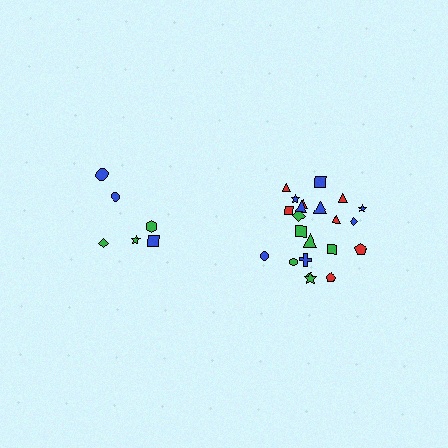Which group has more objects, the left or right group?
The right group.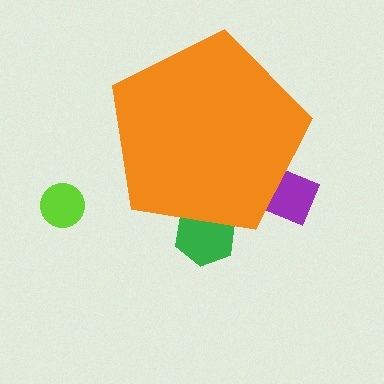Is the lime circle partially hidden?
No, the lime circle is fully visible.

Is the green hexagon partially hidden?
Yes, the green hexagon is partially hidden behind the orange pentagon.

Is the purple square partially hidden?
Yes, the purple square is partially hidden behind the orange pentagon.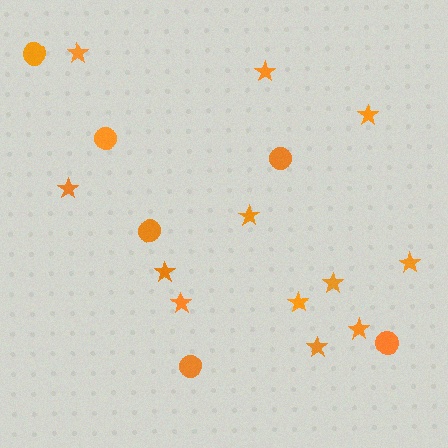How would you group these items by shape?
There are 2 groups: one group of circles (6) and one group of stars (12).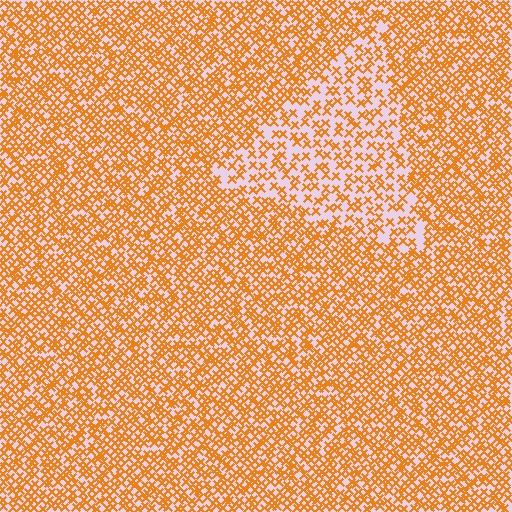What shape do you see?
I see a triangle.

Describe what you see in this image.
The image contains small orange elements arranged at two different densities. A triangle-shaped region is visible where the elements are less densely packed than the surrounding area.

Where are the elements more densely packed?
The elements are more densely packed outside the triangle boundary.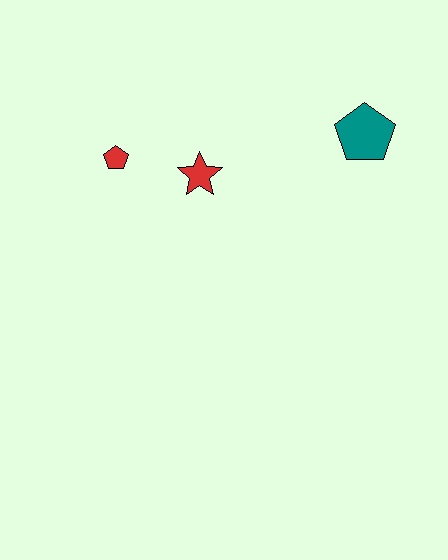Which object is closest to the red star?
The red pentagon is closest to the red star.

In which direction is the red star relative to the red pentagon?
The red star is to the right of the red pentagon.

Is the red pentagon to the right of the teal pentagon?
No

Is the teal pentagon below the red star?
No